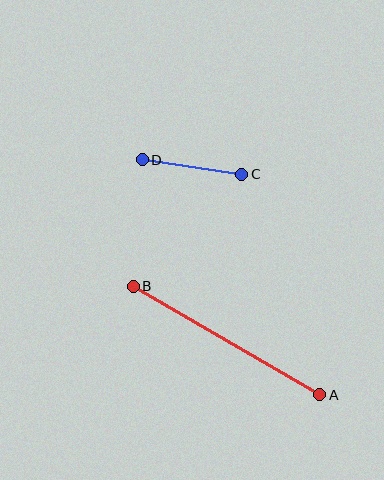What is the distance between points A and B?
The distance is approximately 216 pixels.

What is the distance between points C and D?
The distance is approximately 101 pixels.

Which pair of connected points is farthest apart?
Points A and B are farthest apart.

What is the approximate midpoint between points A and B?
The midpoint is at approximately (226, 341) pixels.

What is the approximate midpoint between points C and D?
The midpoint is at approximately (192, 167) pixels.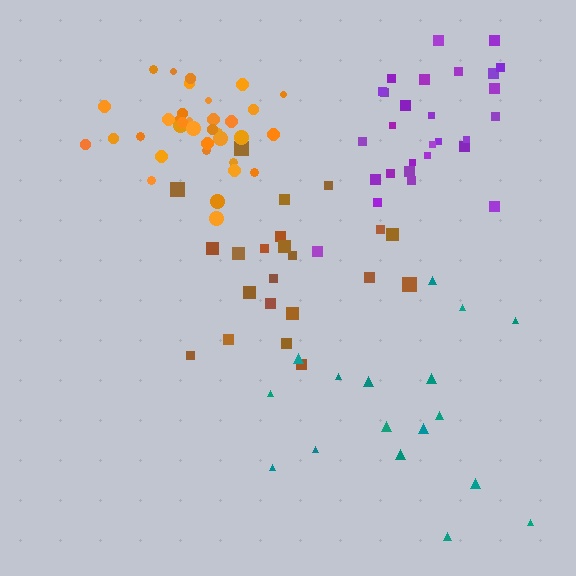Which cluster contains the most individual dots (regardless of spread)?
Orange (35).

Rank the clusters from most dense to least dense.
orange, purple, brown, teal.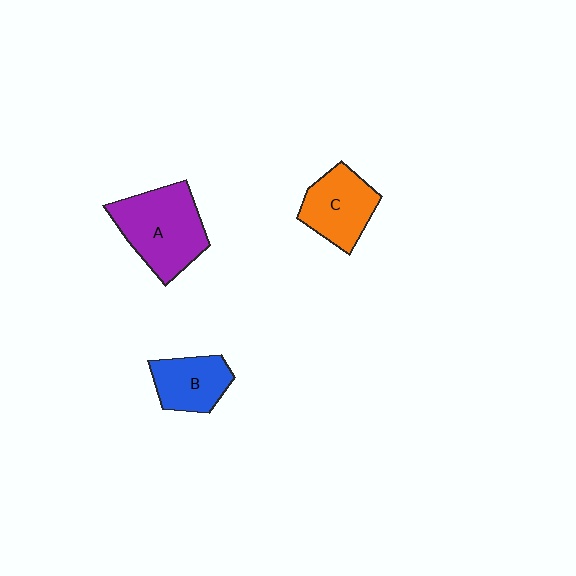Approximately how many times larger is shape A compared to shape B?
Approximately 1.7 times.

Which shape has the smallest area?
Shape B (blue).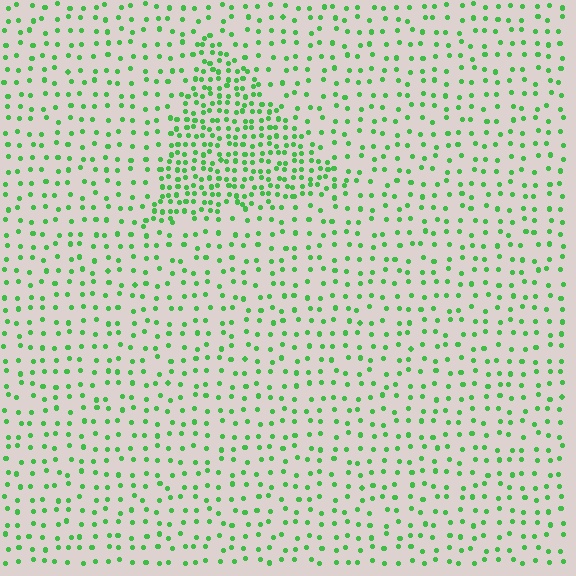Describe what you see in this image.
The image contains small green elements arranged at two different densities. A triangle-shaped region is visible where the elements are more densely packed than the surrounding area.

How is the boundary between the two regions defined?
The boundary is defined by a change in element density (approximately 2.3x ratio). All elements are the same color, size, and shape.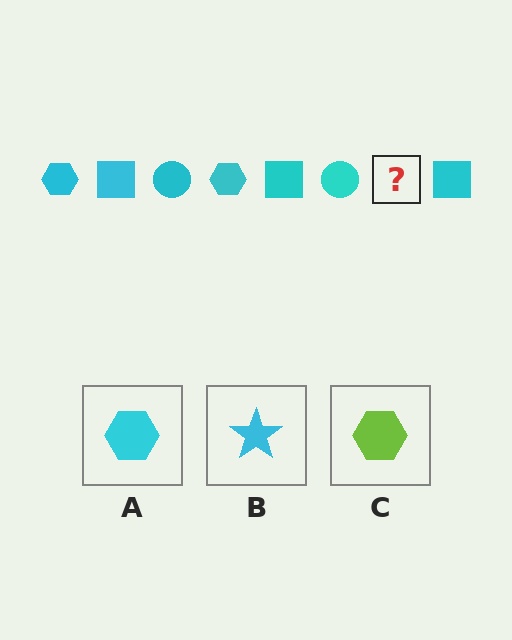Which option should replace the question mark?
Option A.